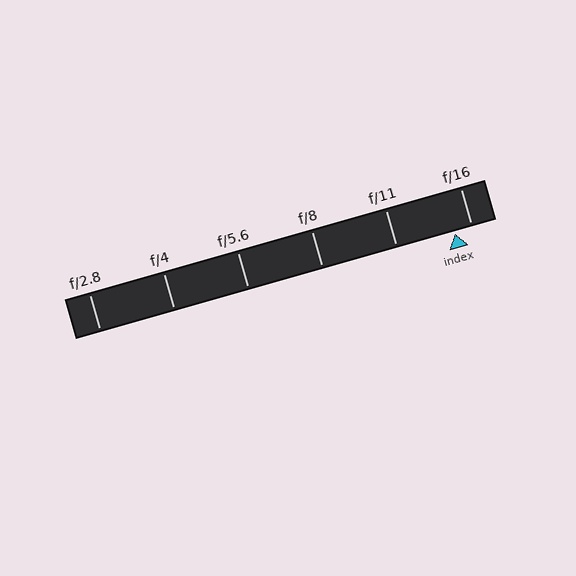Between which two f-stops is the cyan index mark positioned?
The index mark is between f/11 and f/16.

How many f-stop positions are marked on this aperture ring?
There are 6 f-stop positions marked.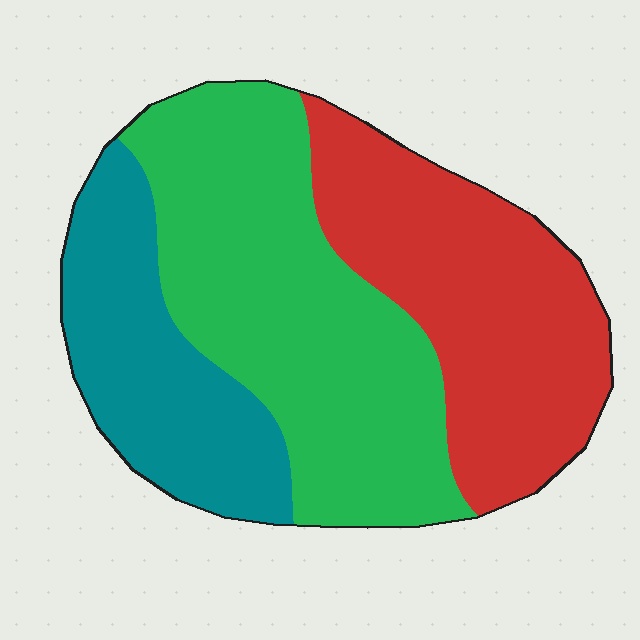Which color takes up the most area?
Green, at roughly 45%.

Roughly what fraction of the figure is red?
Red takes up about one third (1/3) of the figure.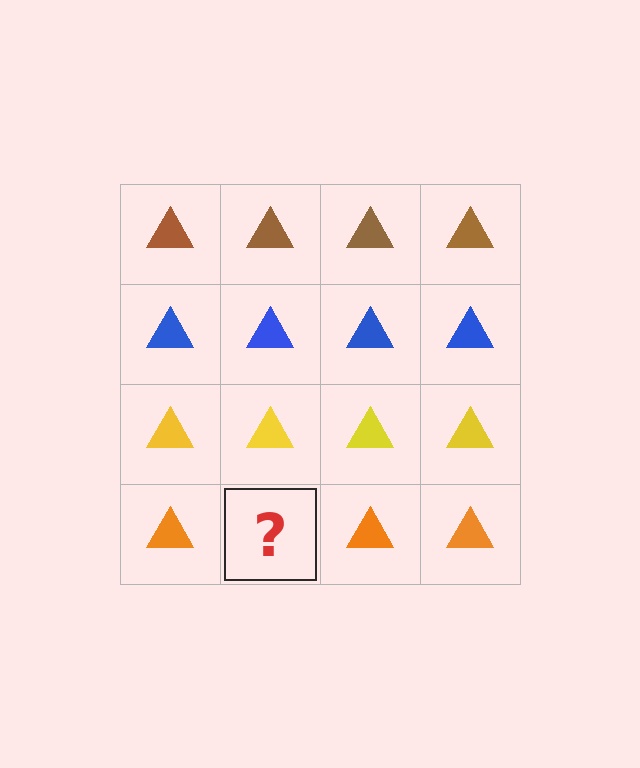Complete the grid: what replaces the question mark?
The question mark should be replaced with an orange triangle.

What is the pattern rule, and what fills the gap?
The rule is that each row has a consistent color. The gap should be filled with an orange triangle.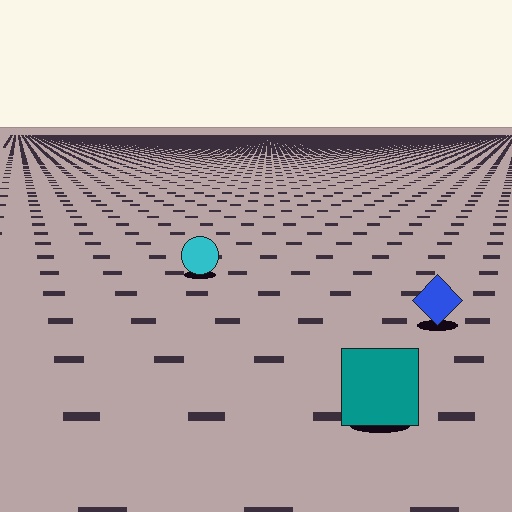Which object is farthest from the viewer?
The cyan circle is farthest from the viewer. It appears smaller and the ground texture around it is denser.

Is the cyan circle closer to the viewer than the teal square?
No. The teal square is closer — you can tell from the texture gradient: the ground texture is coarser near it.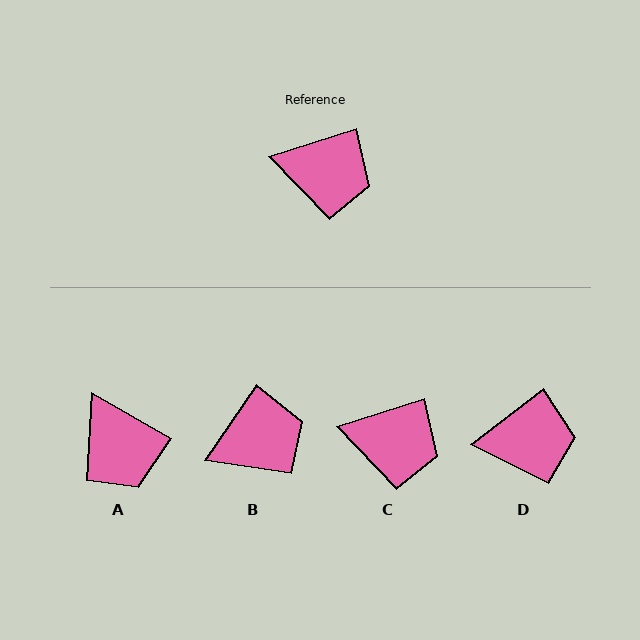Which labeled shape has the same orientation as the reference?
C.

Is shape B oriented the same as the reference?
No, it is off by about 38 degrees.